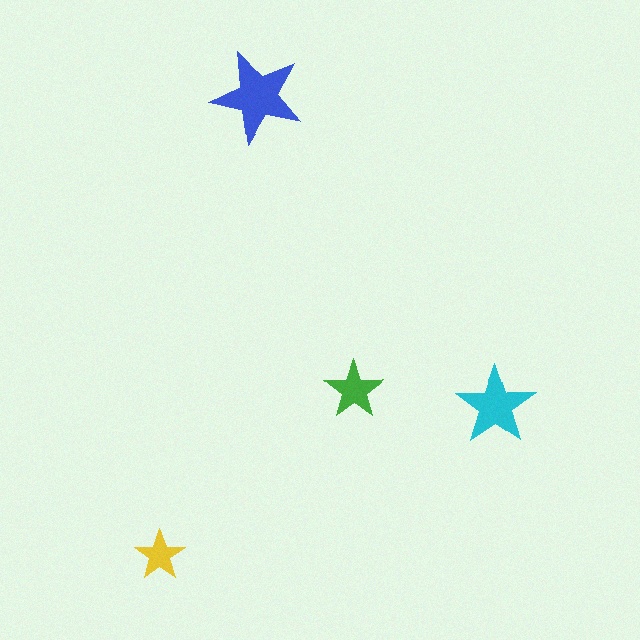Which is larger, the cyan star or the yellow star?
The cyan one.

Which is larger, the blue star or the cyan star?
The blue one.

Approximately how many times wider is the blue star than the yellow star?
About 2 times wider.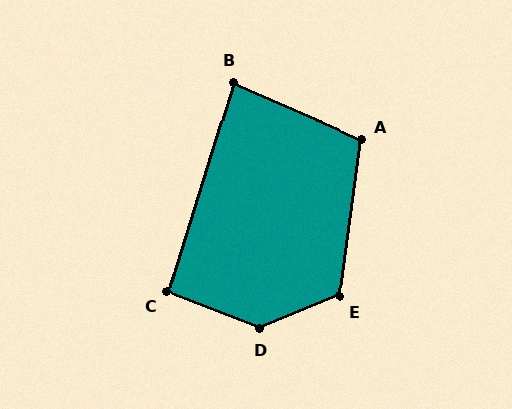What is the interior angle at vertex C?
Approximately 94 degrees (approximately right).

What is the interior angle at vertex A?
Approximately 106 degrees (obtuse).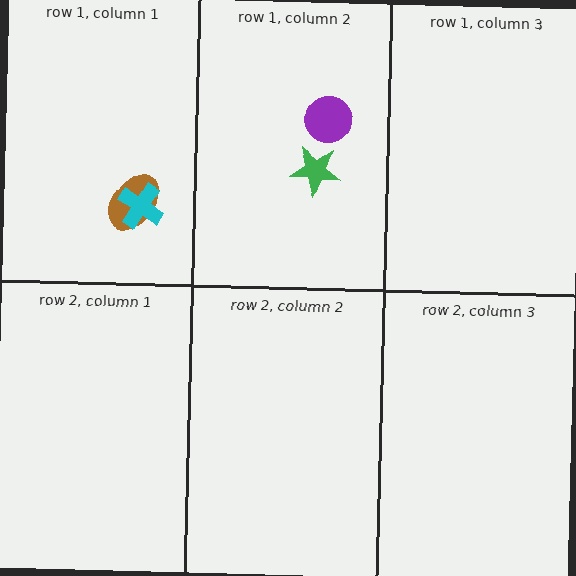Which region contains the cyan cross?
The row 1, column 1 region.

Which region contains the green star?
The row 1, column 2 region.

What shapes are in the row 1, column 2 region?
The purple circle, the green star.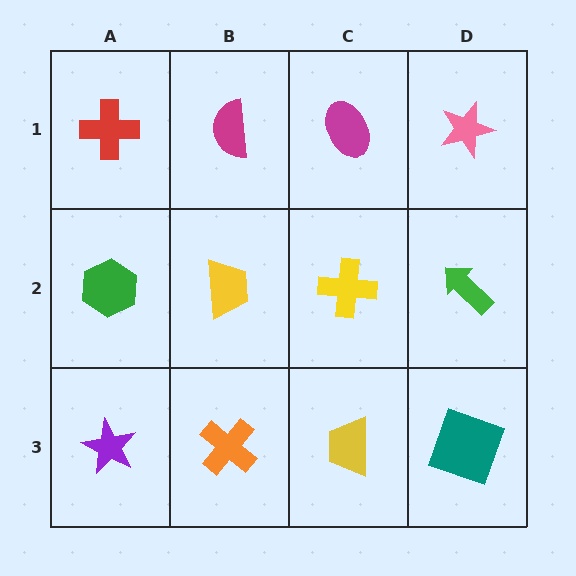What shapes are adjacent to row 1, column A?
A green hexagon (row 2, column A), a magenta semicircle (row 1, column B).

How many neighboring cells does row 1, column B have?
3.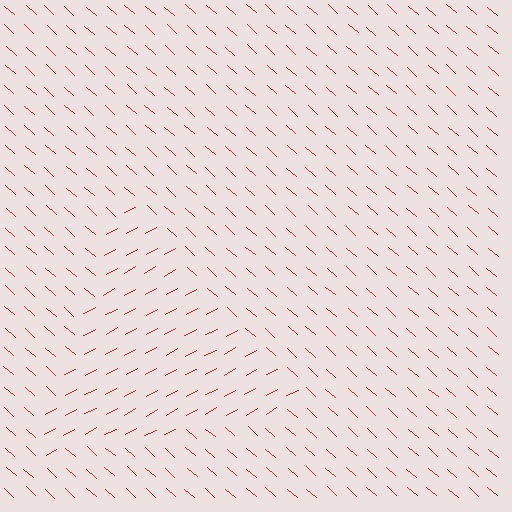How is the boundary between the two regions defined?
The boundary is defined purely by a change in line orientation (approximately 70 degrees difference). All lines are the same color and thickness.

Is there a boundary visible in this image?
Yes, there is a texture boundary formed by a change in line orientation.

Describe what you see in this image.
The image is filled with small red line segments. A triangle region in the image has lines oriented differently from the surrounding lines, creating a visible texture boundary.